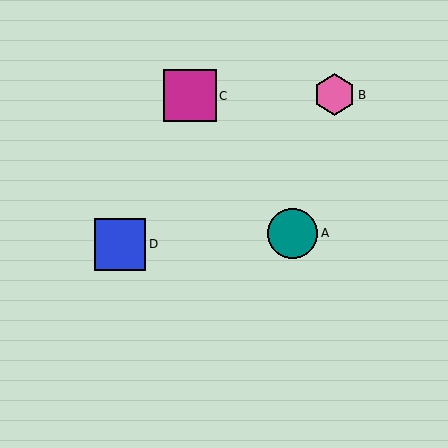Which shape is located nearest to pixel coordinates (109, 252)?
The blue square (labeled D) at (120, 244) is nearest to that location.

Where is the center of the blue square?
The center of the blue square is at (120, 244).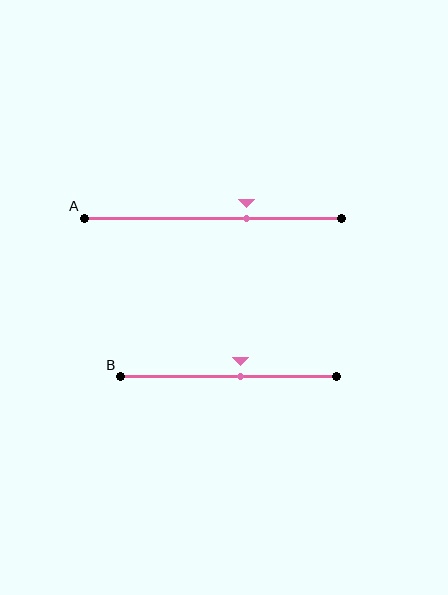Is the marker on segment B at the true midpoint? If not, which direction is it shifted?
No, the marker on segment B is shifted to the right by about 6% of the segment length.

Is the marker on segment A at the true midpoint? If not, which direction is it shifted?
No, the marker on segment A is shifted to the right by about 13% of the segment length.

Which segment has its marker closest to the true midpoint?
Segment B has its marker closest to the true midpoint.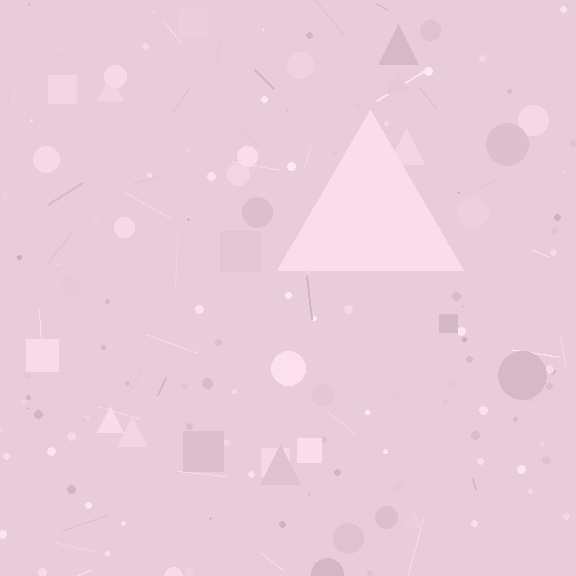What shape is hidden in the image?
A triangle is hidden in the image.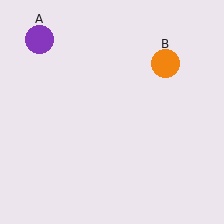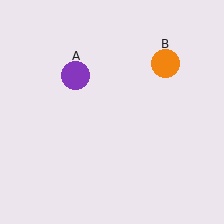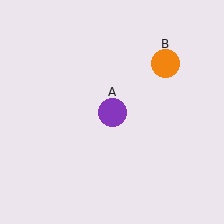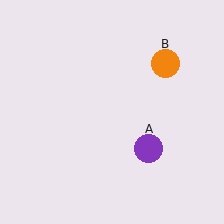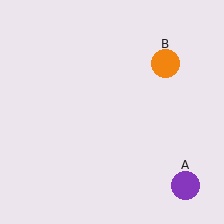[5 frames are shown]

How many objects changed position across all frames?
1 object changed position: purple circle (object A).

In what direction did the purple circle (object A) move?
The purple circle (object A) moved down and to the right.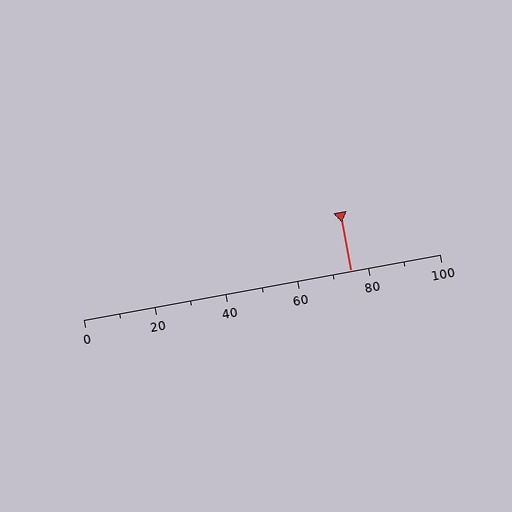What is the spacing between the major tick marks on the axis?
The major ticks are spaced 20 apart.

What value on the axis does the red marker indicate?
The marker indicates approximately 75.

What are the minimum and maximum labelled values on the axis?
The axis runs from 0 to 100.